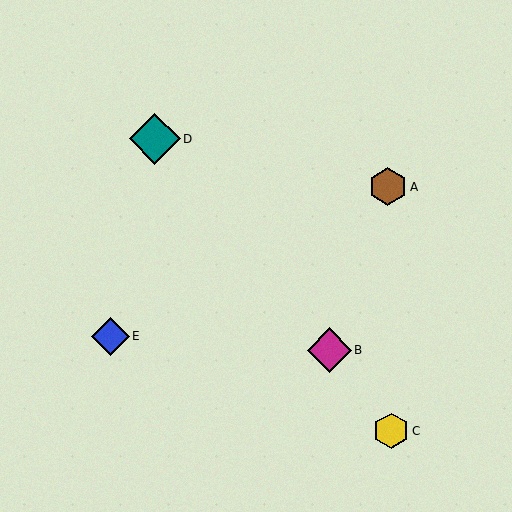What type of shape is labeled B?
Shape B is a magenta diamond.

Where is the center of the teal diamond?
The center of the teal diamond is at (155, 139).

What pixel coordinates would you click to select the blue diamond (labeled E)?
Click at (110, 336) to select the blue diamond E.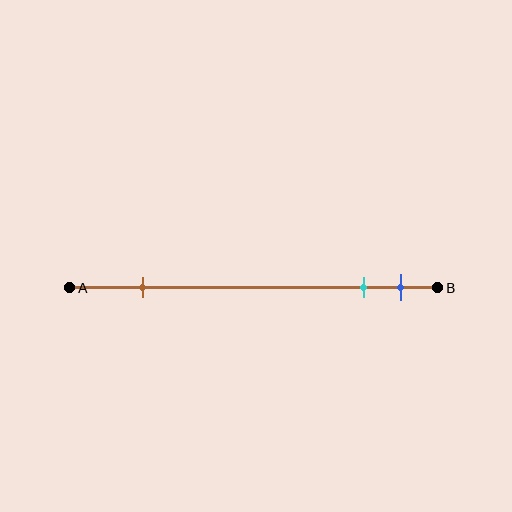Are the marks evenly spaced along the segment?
No, the marks are not evenly spaced.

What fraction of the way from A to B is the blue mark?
The blue mark is approximately 90% (0.9) of the way from A to B.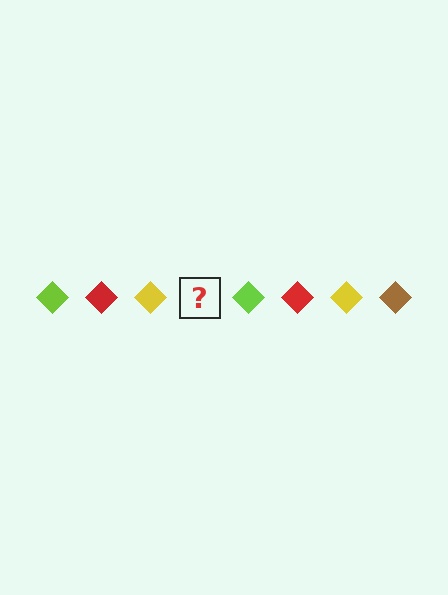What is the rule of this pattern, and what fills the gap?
The rule is that the pattern cycles through lime, red, yellow, brown diamonds. The gap should be filled with a brown diamond.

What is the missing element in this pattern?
The missing element is a brown diamond.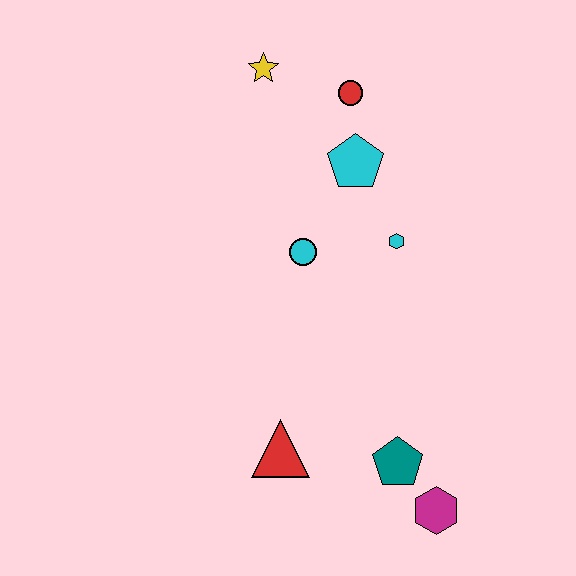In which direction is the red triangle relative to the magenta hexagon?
The red triangle is to the left of the magenta hexagon.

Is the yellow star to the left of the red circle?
Yes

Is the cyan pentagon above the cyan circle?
Yes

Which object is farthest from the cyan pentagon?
The magenta hexagon is farthest from the cyan pentagon.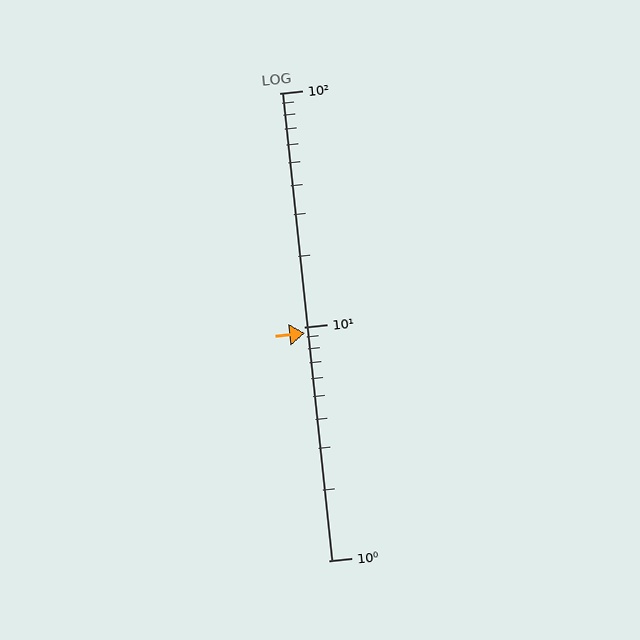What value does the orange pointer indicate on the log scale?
The pointer indicates approximately 9.4.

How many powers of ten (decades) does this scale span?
The scale spans 2 decades, from 1 to 100.